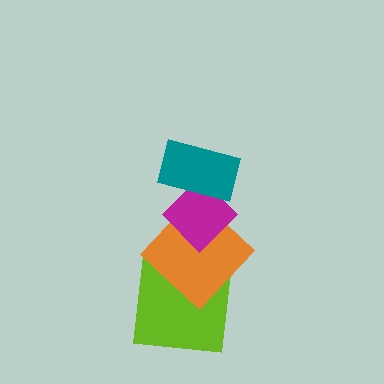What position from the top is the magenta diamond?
The magenta diamond is 2nd from the top.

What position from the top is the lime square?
The lime square is 4th from the top.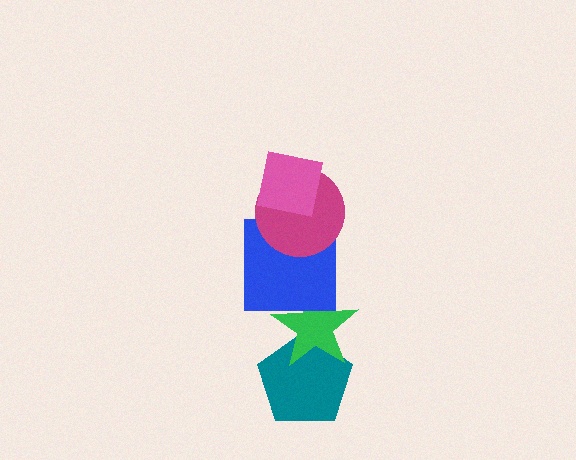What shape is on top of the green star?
The blue square is on top of the green star.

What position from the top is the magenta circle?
The magenta circle is 2nd from the top.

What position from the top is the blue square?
The blue square is 3rd from the top.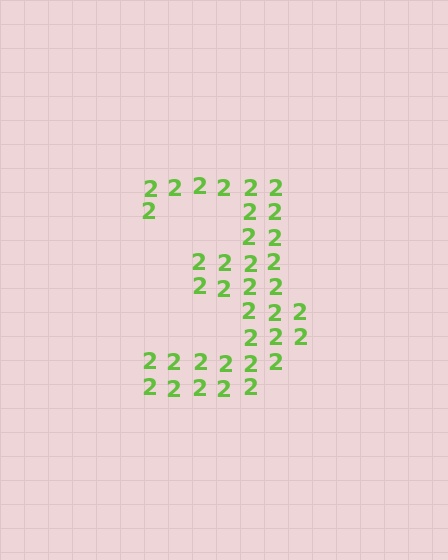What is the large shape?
The large shape is the digit 3.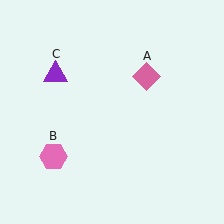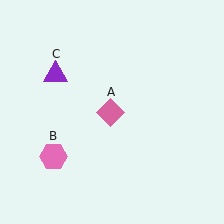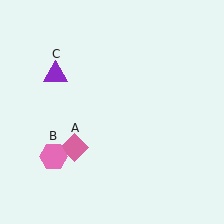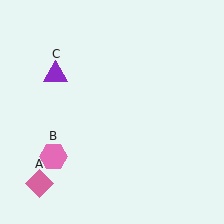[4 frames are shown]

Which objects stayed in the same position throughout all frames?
Pink hexagon (object B) and purple triangle (object C) remained stationary.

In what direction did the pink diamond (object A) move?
The pink diamond (object A) moved down and to the left.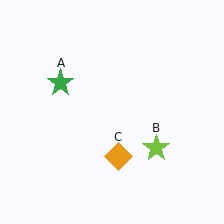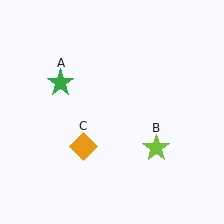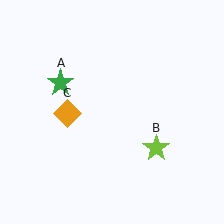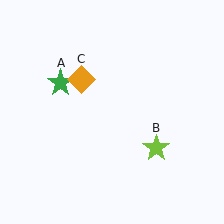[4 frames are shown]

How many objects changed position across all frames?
1 object changed position: orange diamond (object C).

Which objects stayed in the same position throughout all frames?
Green star (object A) and lime star (object B) remained stationary.